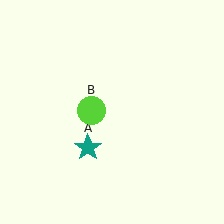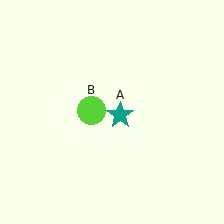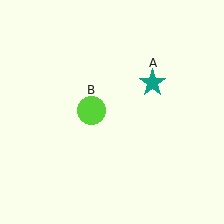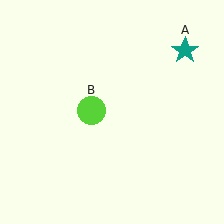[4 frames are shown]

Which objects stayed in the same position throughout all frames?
Lime circle (object B) remained stationary.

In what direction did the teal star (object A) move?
The teal star (object A) moved up and to the right.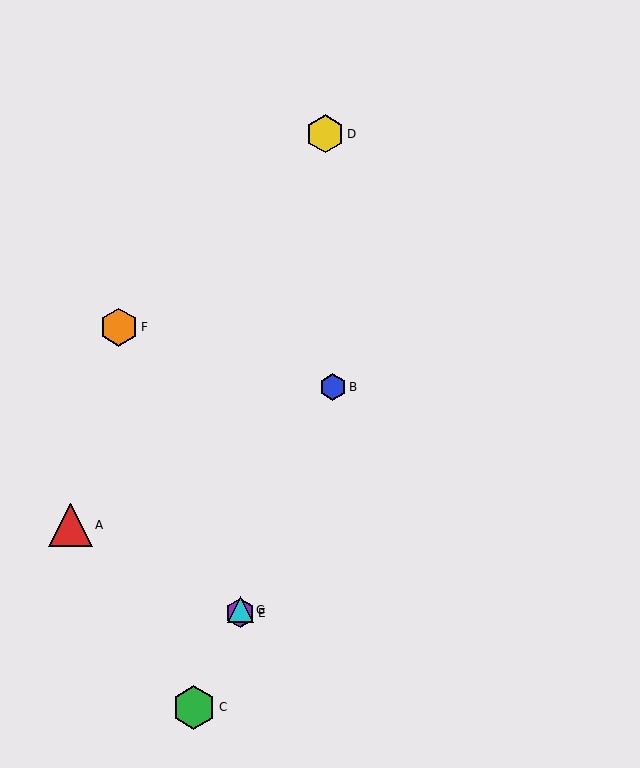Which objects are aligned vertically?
Objects E, G are aligned vertically.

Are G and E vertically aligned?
Yes, both are at x≈240.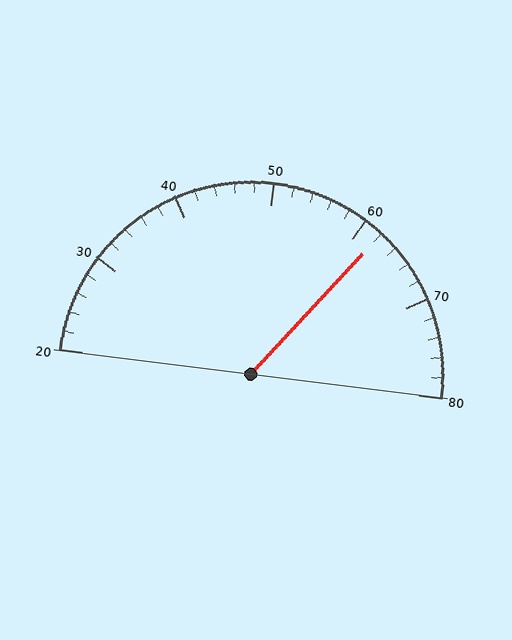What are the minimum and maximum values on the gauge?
The gauge ranges from 20 to 80.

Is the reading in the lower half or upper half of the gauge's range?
The reading is in the upper half of the range (20 to 80).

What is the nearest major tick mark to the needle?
The nearest major tick mark is 60.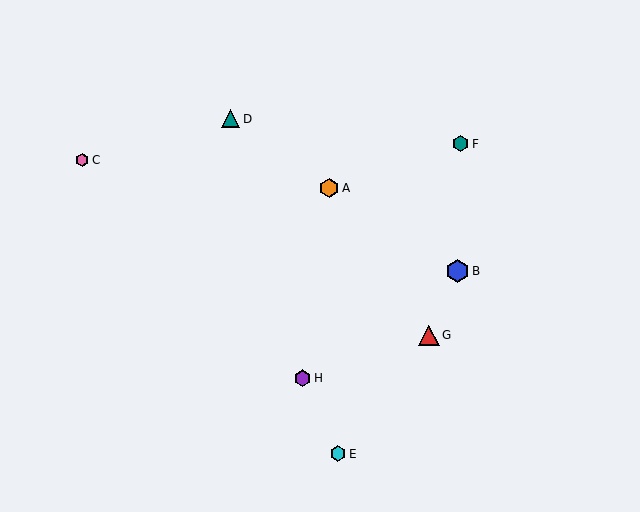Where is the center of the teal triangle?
The center of the teal triangle is at (231, 119).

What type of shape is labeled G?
Shape G is a red triangle.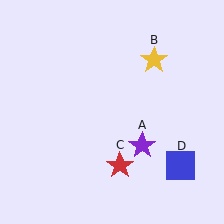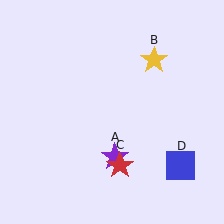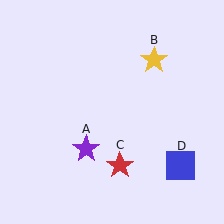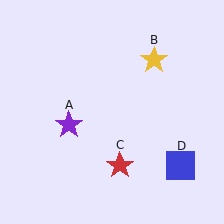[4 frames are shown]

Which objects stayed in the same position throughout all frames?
Yellow star (object B) and red star (object C) and blue square (object D) remained stationary.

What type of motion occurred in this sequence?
The purple star (object A) rotated clockwise around the center of the scene.